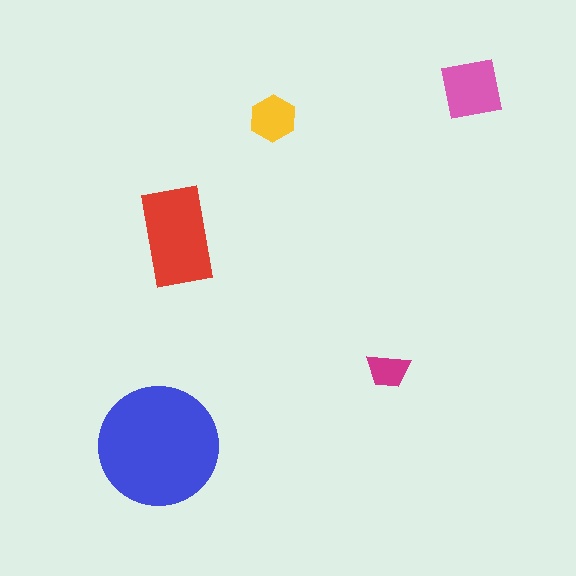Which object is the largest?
The blue circle.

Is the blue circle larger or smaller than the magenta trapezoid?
Larger.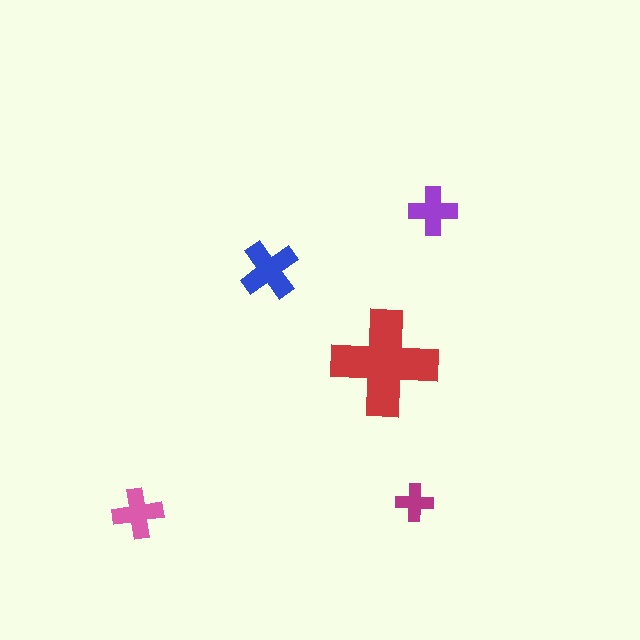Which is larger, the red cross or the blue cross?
The red one.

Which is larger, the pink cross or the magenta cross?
The pink one.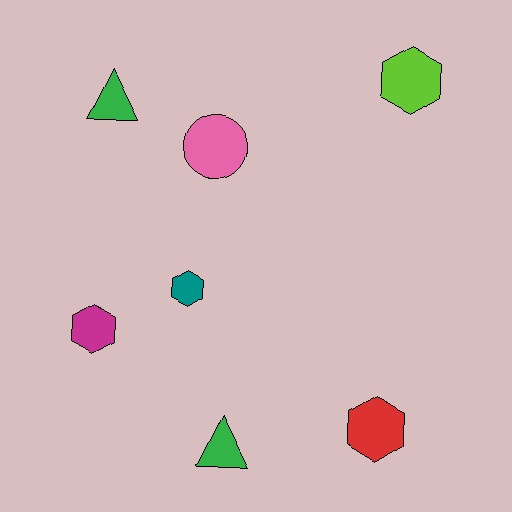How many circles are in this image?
There is 1 circle.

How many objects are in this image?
There are 7 objects.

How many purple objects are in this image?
There are no purple objects.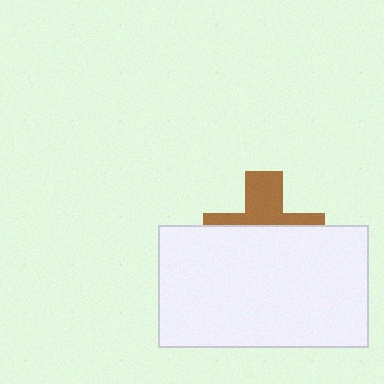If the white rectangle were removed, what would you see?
You would see the complete brown cross.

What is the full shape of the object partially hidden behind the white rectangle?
The partially hidden object is a brown cross.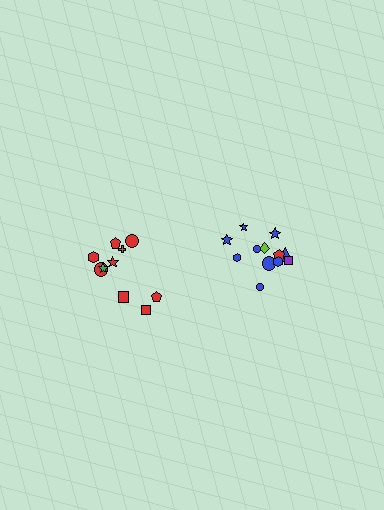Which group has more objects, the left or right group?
The right group.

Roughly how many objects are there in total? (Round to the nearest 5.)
Roughly 20 objects in total.